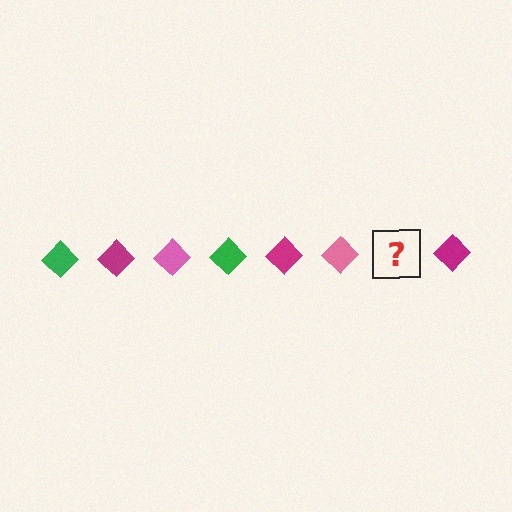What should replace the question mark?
The question mark should be replaced with a green diamond.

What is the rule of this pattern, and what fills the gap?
The rule is that the pattern cycles through green, magenta, pink diamonds. The gap should be filled with a green diamond.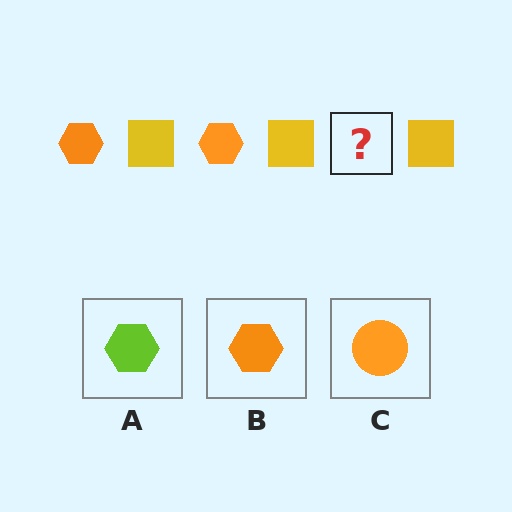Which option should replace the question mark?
Option B.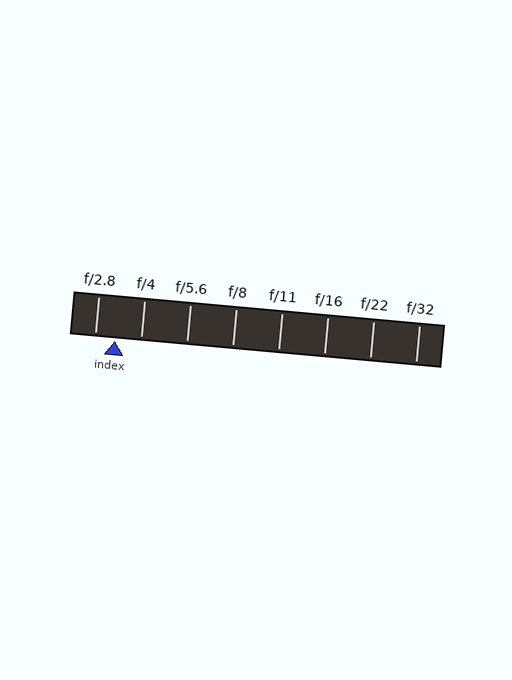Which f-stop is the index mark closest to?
The index mark is closest to f/2.8.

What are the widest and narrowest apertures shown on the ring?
The widest aperture shown is f/2.8 and the narrowest is f/32.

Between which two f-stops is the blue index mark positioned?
The index mark is between f/2.8 and f/4.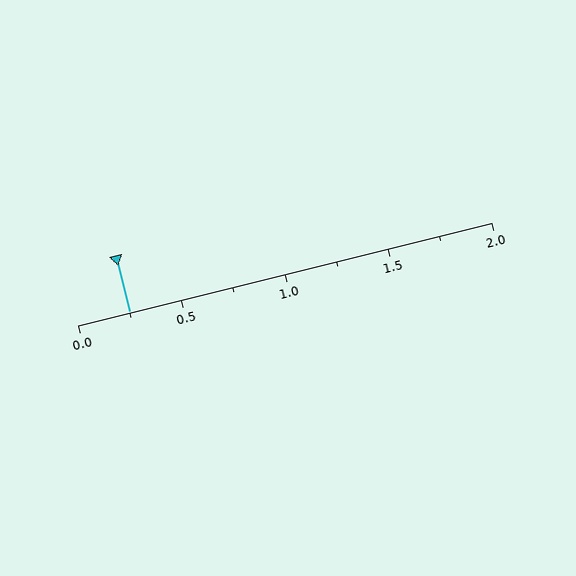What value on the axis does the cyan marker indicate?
The marker indicates approximately 0.25.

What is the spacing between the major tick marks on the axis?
The major ticks are spaced 0.5 apart.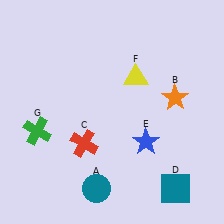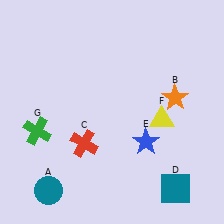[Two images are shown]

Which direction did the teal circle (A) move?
The teal circle (A) moved left.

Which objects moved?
The objects that moved are: the teal circle (A), the yellow triangle (F).